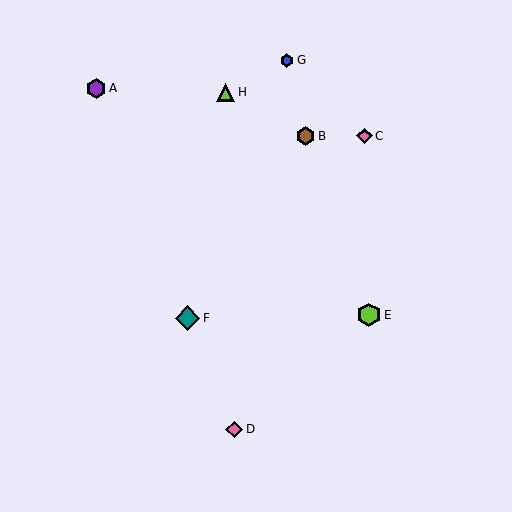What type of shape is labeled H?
Shape H is a lime triangle.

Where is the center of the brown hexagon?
The center of the brown hexagon is at (306, 136).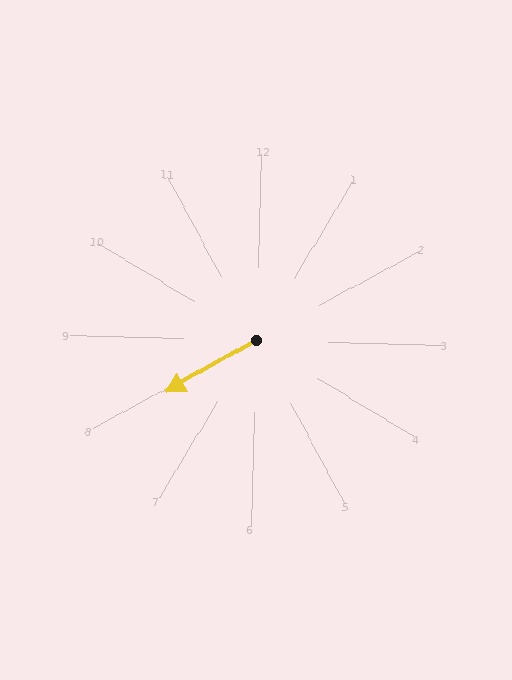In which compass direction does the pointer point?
Southwest.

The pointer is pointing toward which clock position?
Roughly 8 o'clock.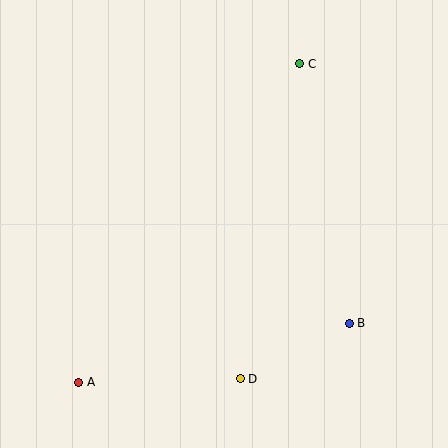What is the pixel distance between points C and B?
The distance between C and B is 264 pixels.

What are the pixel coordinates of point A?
Point A is at (79, 382).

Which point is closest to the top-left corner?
Point C is closest to the top-left corner.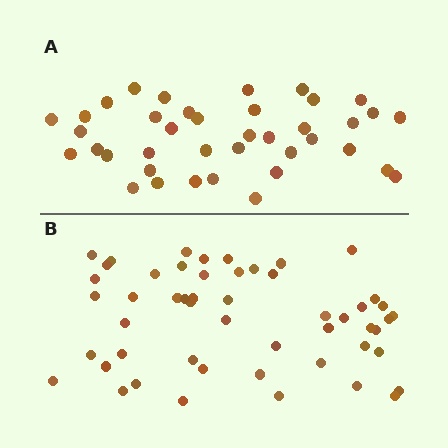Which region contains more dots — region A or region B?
Region B (the bottom region) has more dots.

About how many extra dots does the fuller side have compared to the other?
Region B has approximately 15 more dots than region A.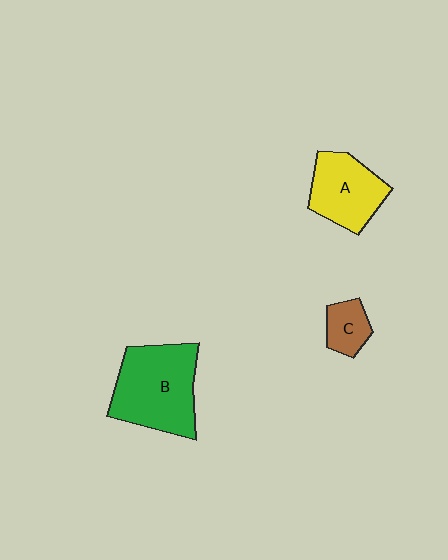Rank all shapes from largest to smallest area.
From largest to smallest: B (green), A (yellow), C (brown).